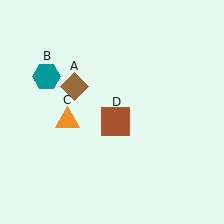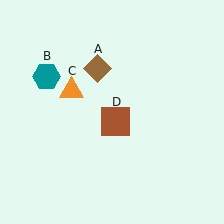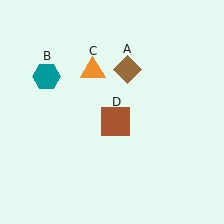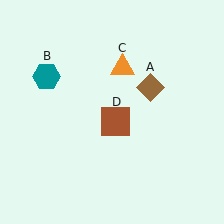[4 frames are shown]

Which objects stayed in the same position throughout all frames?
Teal hexagon (object B) and brown square (object D) remained stationary.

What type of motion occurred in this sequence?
The brown diamond (object A), orange triangle (object C) rotated clockwise around the center of the scene.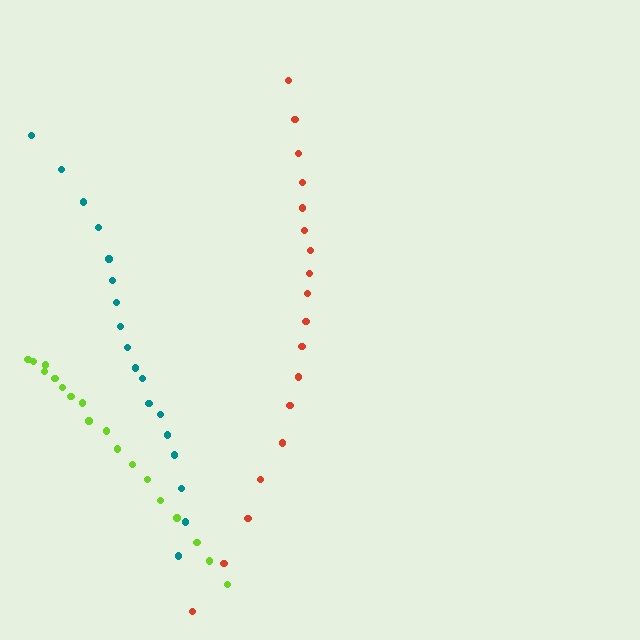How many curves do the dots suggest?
There are 3 distinct paths.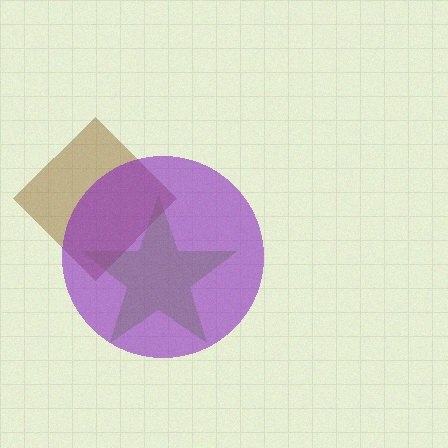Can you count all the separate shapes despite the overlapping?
Yes, there are 3 separate shapes.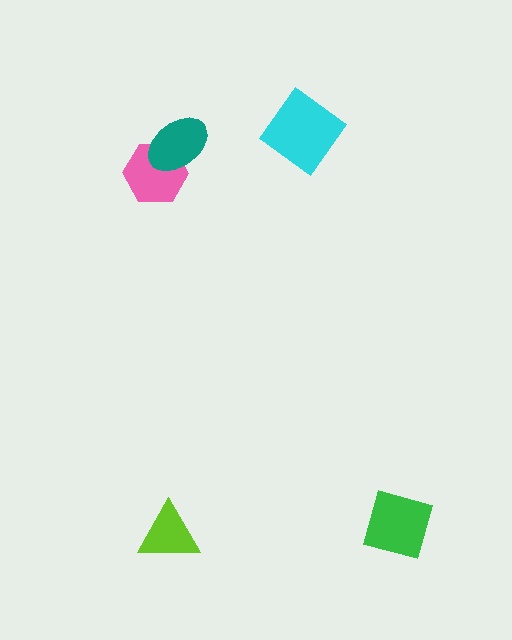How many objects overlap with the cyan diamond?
0 objects overlap with the cyan diamond.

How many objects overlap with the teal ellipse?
1 object overlaps with the teal ellipse.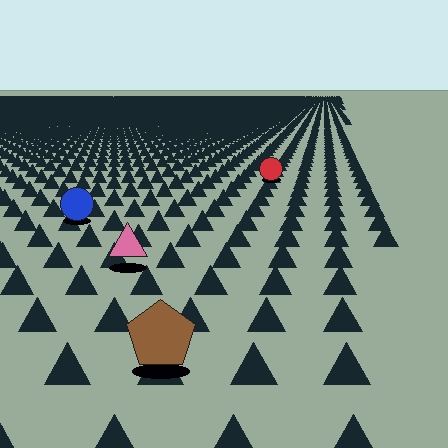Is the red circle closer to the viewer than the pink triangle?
No. The pink triangle is closer — you can tell from the texture gradient: the ground texture is coarser near it.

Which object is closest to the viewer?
The brown pentagon is closest. The texture marks near it are larger and more spread out.